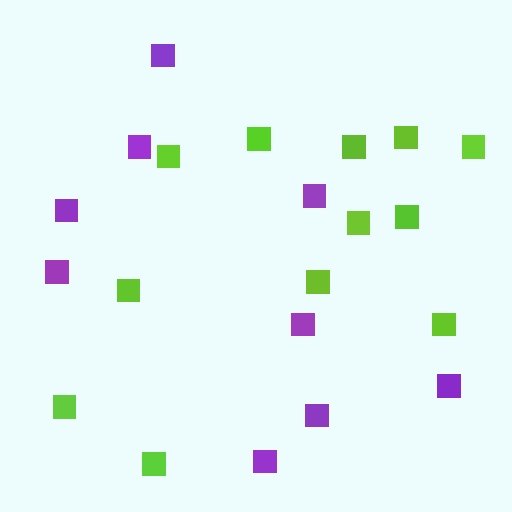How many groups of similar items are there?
There are 2 groups: one group of purple squares (9) and one group of lime squares (12).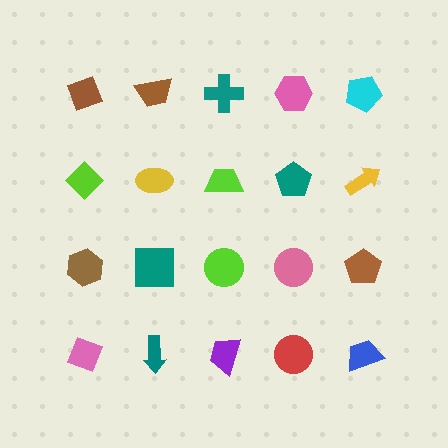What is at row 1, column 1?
A brown diamond.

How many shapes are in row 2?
5 shapes.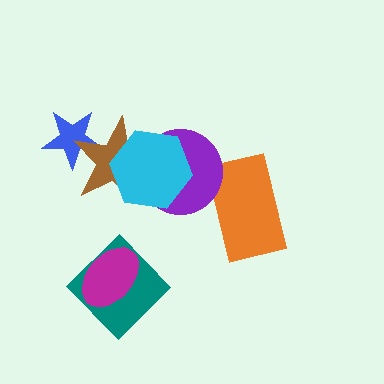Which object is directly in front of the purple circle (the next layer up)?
The brown star is directly in front of the purple circle.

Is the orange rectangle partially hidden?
Yes, it is partially covered by another shape.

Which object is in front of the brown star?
The cyan hexagon is in front of the brown star.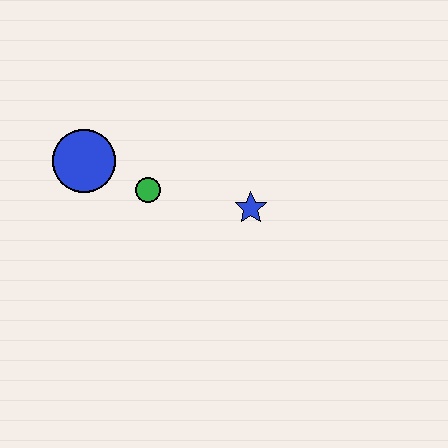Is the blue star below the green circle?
Yes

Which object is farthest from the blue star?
The blue circle is farthest from the blue star.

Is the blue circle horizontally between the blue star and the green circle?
No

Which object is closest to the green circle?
The blue circle is closest to the green circle.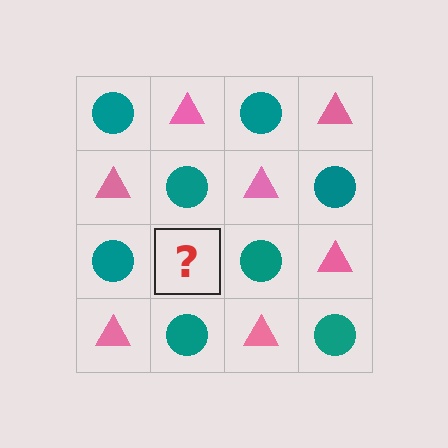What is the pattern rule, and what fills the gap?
The rule is that it alternates teal circle and pink triangle in a checkerboard pattern. The gap should be filled with a pink triangle.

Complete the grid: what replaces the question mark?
The question mark should be replaced with a pink triangle.